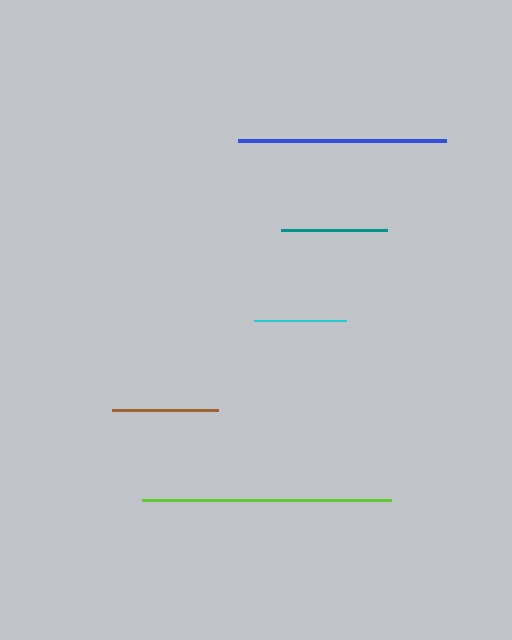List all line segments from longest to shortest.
From longest to shortest: lime, blue, brown, teal, cyan.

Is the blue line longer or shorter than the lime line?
The lime line is longer than the blue line.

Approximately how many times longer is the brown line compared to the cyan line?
The brown line is approximately 1.2 times the length of the cyan line.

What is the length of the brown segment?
The brown segment is approximately 106 pixels long.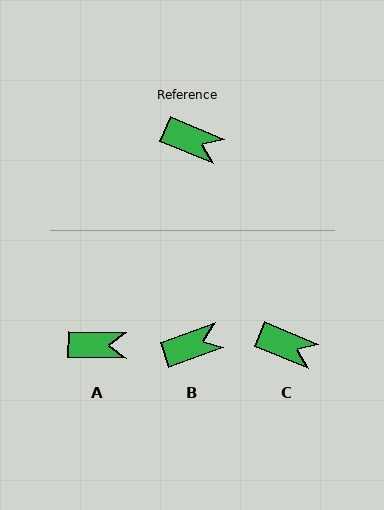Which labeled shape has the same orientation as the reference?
C.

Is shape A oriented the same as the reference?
No, it is off by about 22 degrees.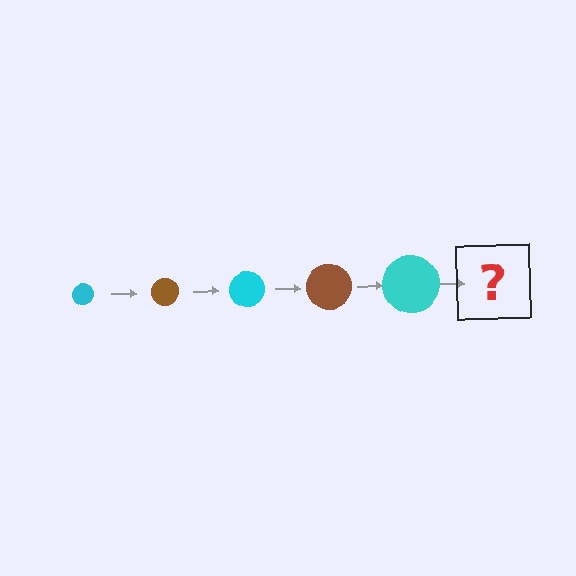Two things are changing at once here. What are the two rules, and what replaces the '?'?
The two rules are that the circle grows larger each step and the color cycles through cyan and brown. The '?' should be a brown circle, larger than the previous one.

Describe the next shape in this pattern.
It should be a brown circle, larger than the previous one.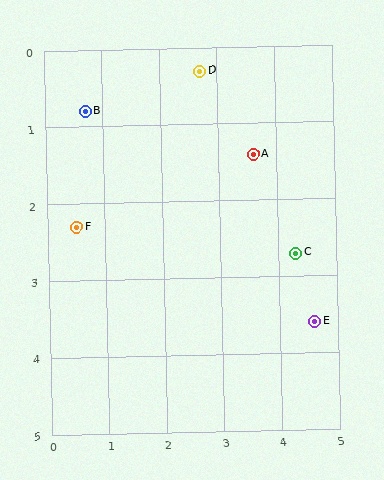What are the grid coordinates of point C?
Point C is at approximately (4.3, 2.7).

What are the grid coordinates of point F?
Point F is at approximately (0.5, 2.3).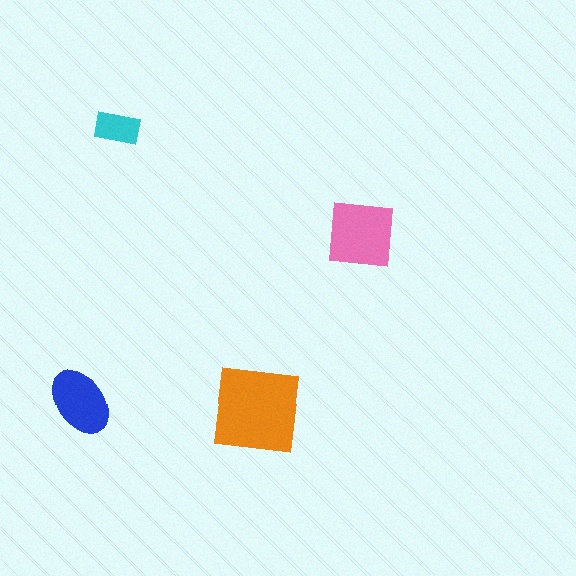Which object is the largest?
The orange square.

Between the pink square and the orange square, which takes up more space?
The orange square.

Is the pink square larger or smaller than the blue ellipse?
Larger.